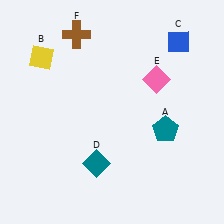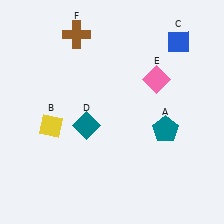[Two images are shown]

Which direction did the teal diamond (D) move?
The teal diamond (D) moved up.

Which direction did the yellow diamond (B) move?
The yellow diamond (B) moved down.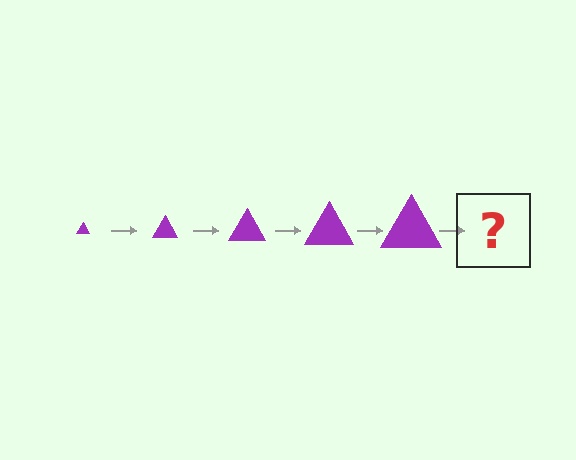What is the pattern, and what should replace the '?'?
The pattern is that the triangle gets progressively larger each step. The '?' should be a purple triangle, larger than the previous one.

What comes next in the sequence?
The next element should be a purple triangle, larger than the previous one.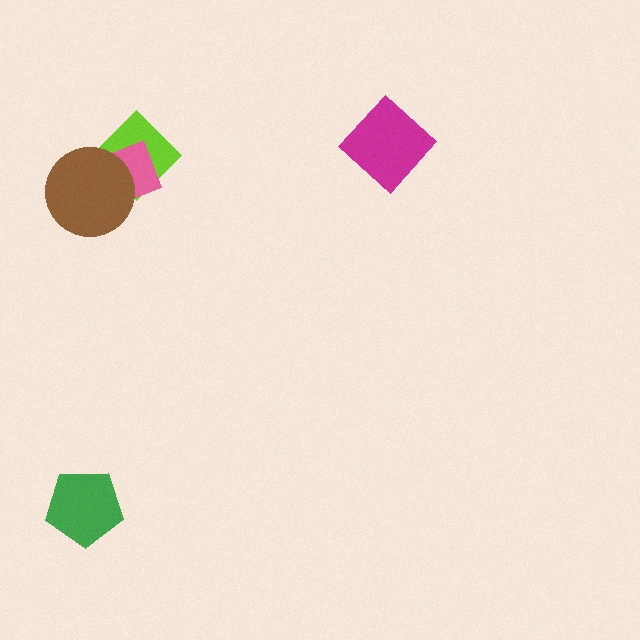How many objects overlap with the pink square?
2 objects overlap with the pink square.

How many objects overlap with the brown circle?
2 objects overlap with the brown circle.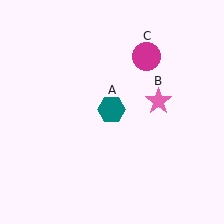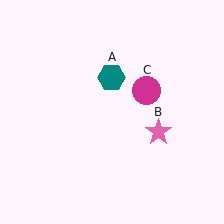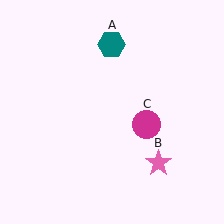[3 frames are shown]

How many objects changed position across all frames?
3 objects changed position: teal hexagon (object A), pink star (object B), magenta circle (object C).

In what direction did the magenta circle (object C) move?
The magenta circle (object C) moved down.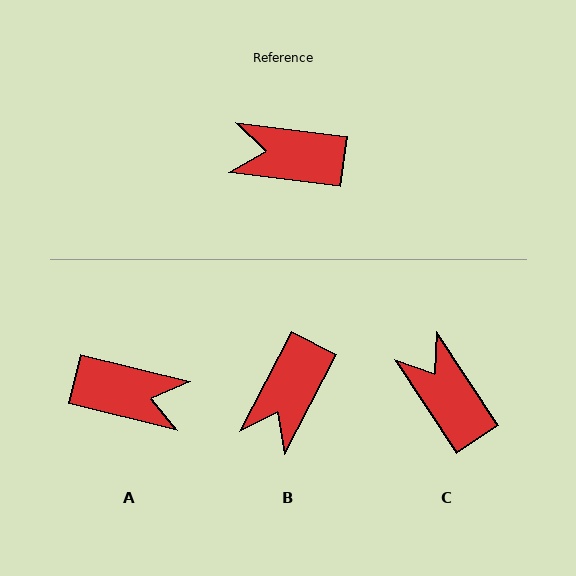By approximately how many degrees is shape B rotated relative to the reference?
Approximately 70 degrees counter-clockwise.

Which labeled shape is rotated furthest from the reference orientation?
A, about 174 degrees away.